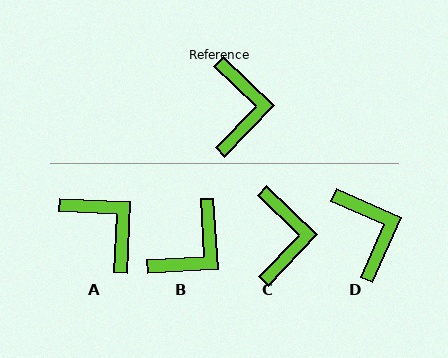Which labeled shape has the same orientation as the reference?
C.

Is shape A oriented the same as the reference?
No, it is off by about 41 degrees.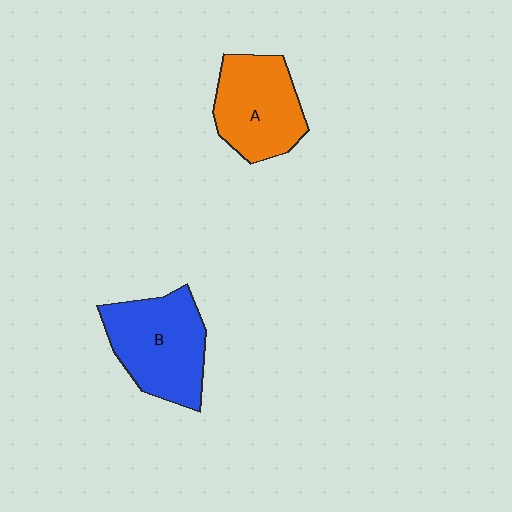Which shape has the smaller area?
Shape A (orange).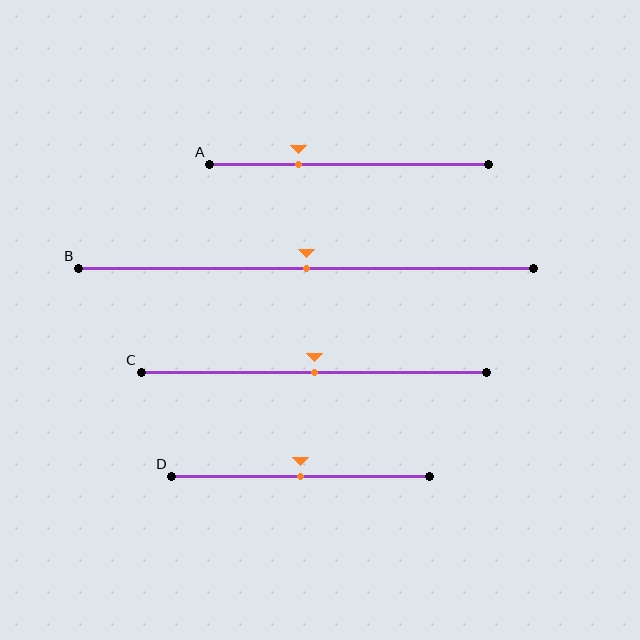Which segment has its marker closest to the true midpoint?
Segment B has its marker closest to the true midpoint.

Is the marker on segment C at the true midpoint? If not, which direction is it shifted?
Yes, the marker on segment C is at the true midpoint.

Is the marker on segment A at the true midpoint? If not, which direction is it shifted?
No, the marker on segment A is shifted to the left by about 18% of the segment length.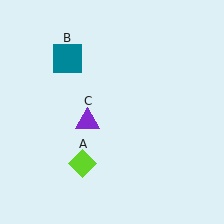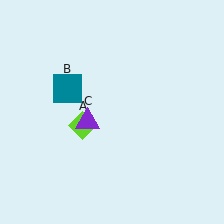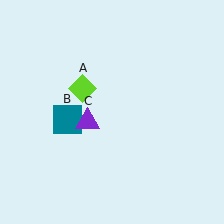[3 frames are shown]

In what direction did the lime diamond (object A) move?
The lime diamond (object A) moved up.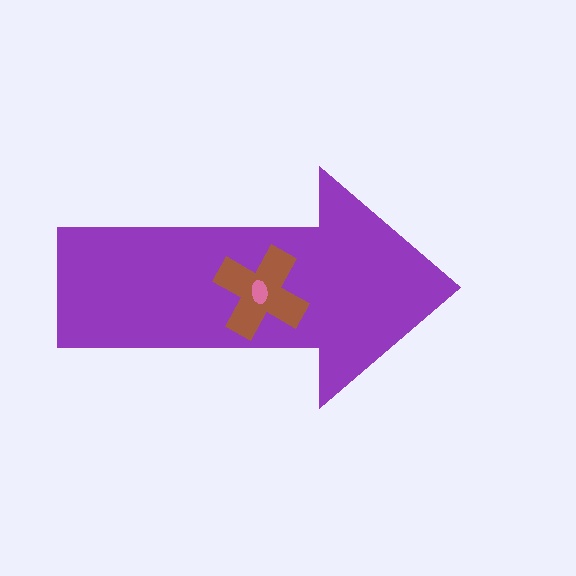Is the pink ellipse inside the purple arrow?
Yes.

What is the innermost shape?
The pink ellipse.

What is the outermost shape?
The purple arrow.